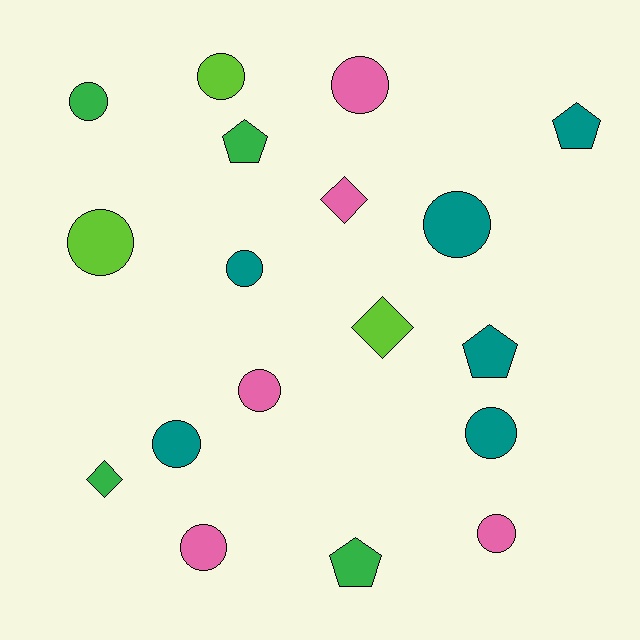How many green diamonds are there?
There is 1 green diamond.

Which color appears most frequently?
Teal, with 6 objects.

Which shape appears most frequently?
Circle, with 11 objects.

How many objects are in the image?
There are 18 objects.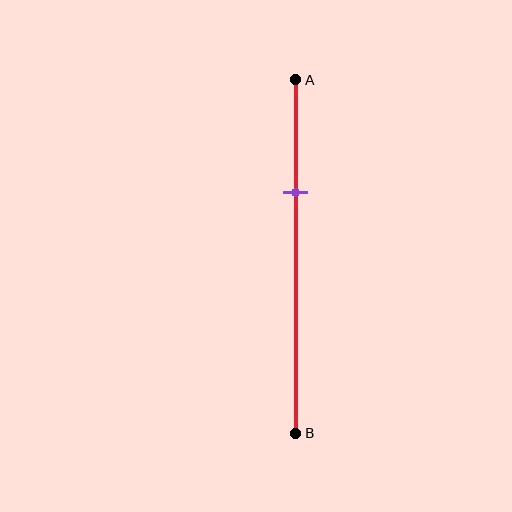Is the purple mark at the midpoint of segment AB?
No, the mark is at about 30% from A, not at the 50% midpoint.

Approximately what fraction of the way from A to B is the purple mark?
The purple mark is approximately 30% of the way from A to B.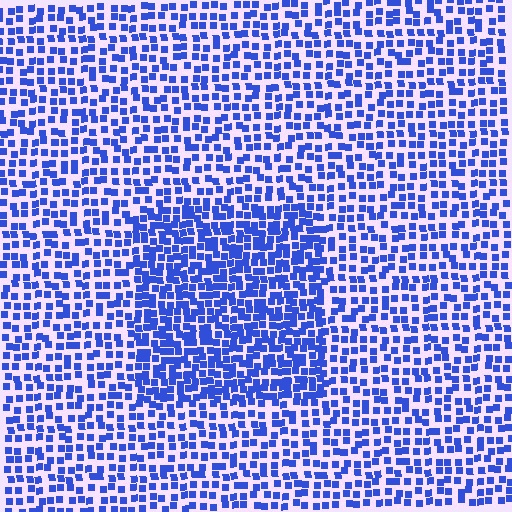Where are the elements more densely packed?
The elements are more densely packed inside the rectangle boundary.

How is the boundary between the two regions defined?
The boundary is defined by a change in element density (approximately 1.7x ratio). All elements are the same color, size, and shape.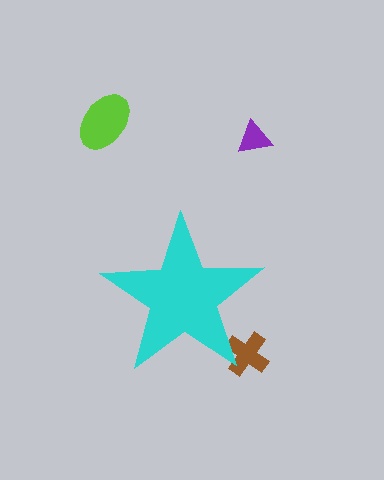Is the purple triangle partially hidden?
No, the purple triangle is fully visible.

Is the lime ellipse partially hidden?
No, the lime ellipse is fully visible.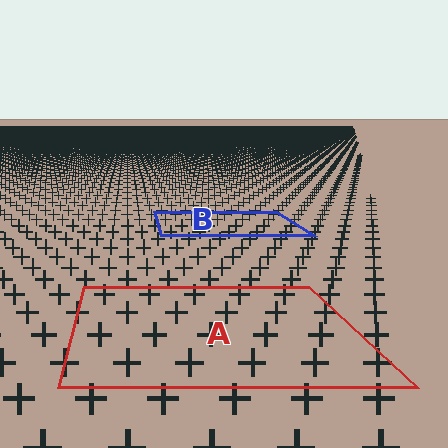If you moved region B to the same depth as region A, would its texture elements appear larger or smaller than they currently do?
They would appear larger. At a closer depth, the same texture elements are projected at a bigger on-screen size.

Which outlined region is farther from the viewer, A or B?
Region B is farther from the viewer — the texture elements inside it appear smaller and more densely packed.